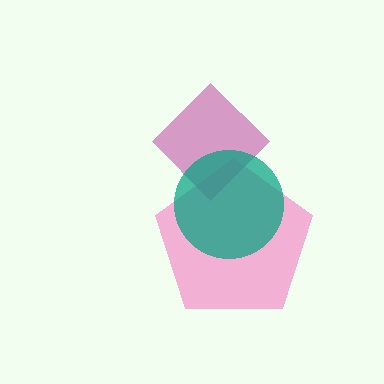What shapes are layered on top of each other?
The layered shapes are: a magenta diamond, a pink pentagon, a teal circle.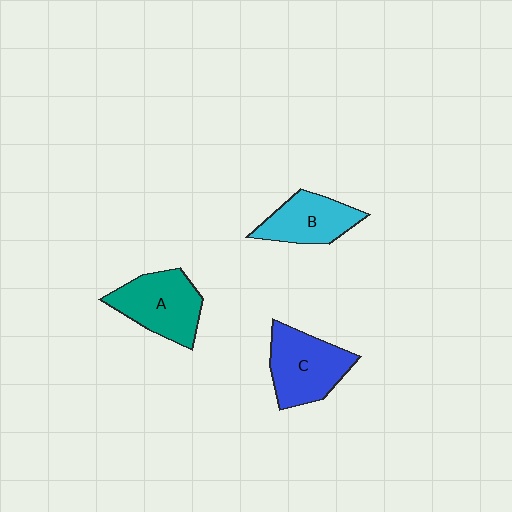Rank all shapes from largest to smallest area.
From largest to smallest: C (blue), A (teal), B (cyan).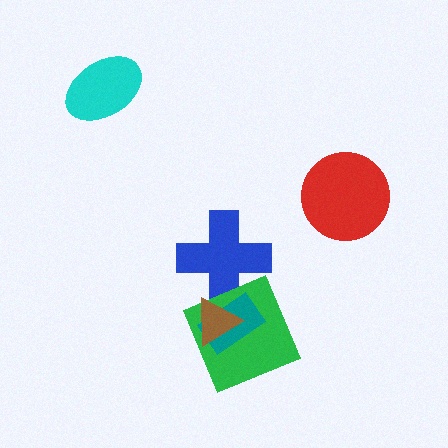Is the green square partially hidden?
Yes, it is partially covered by another shape.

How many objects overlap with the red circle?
0 objects overlap with the red circle.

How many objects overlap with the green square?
3 objects overlap with the green square.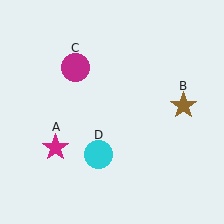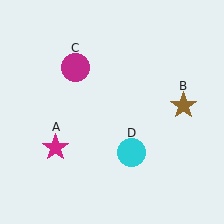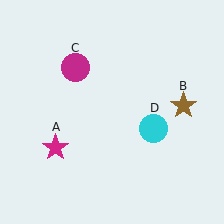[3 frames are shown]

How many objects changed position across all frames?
1 object changed position: cyan circle (object D).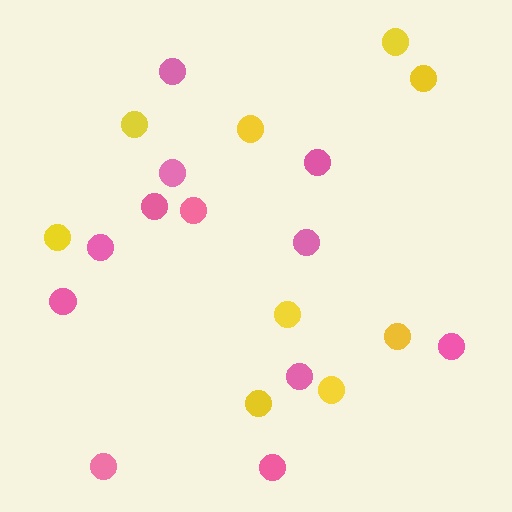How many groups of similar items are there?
There are 2 groups: one group of yellow circles (9) and one group of pink circles (12).